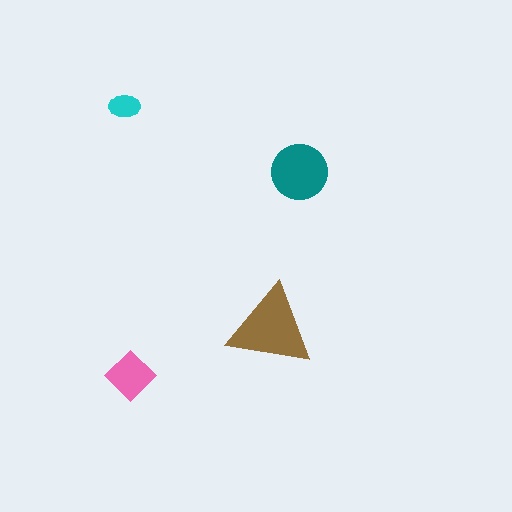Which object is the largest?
The brown triangle.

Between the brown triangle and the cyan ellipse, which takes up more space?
The brown triangle.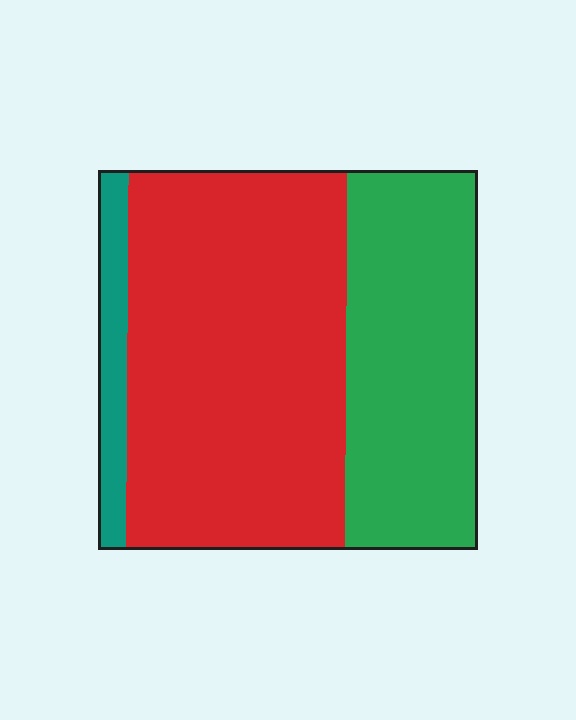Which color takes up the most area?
Red, at roughly 60%.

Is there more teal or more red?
Red.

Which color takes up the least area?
Teal, at roughly 10%.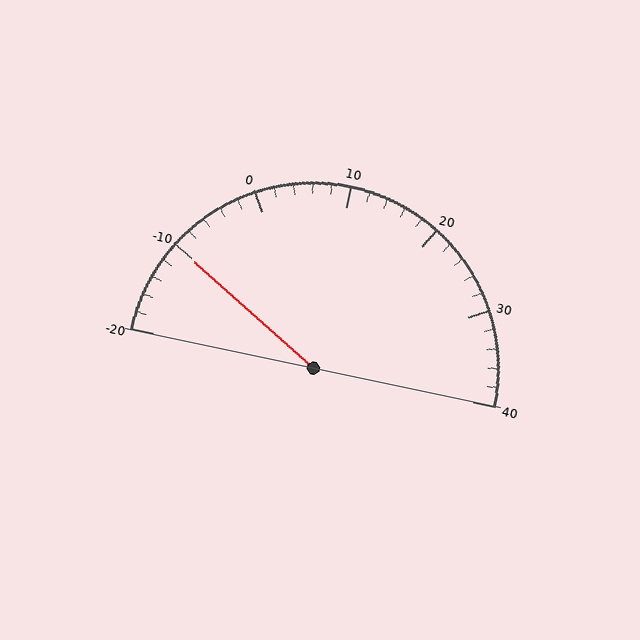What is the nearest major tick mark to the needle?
The nearest major tick mark is -10.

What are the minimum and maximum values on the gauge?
The gauge ranges from -20 to 40.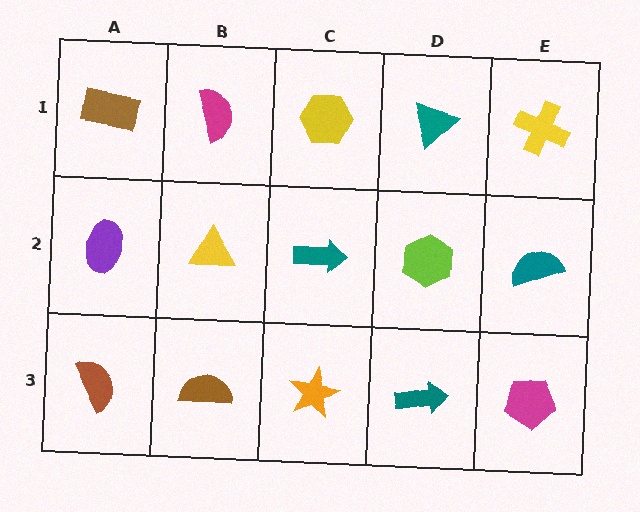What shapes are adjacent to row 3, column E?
A teal semicircle (row 2, column E), a teal arrow (row 3, column D).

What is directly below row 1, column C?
A teal arrow.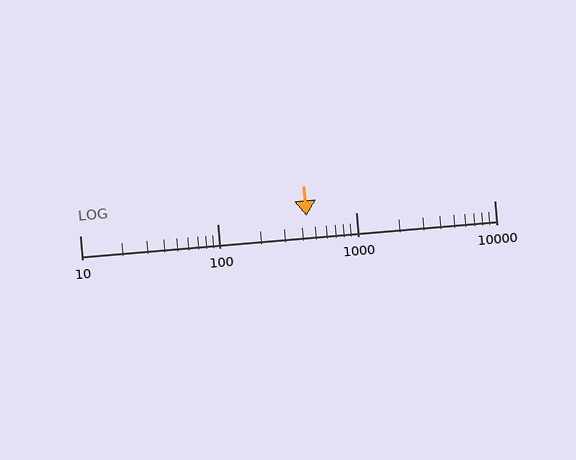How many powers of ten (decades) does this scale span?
The scale spans 3 decades, from 10 to 10000.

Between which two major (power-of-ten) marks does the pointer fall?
The pointer is between 100 and 1000.